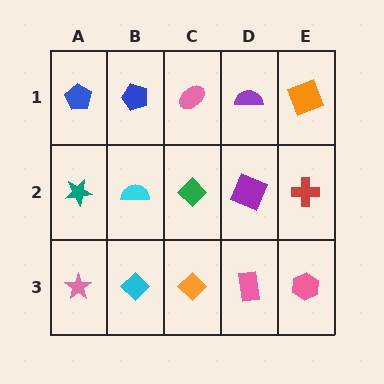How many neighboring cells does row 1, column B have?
3.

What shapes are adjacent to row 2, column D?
A purple semicircle (row 1, column D), a pink rectangle (row 3, column D), a green diamond (row 2, column C), a red cross (row 2, column E).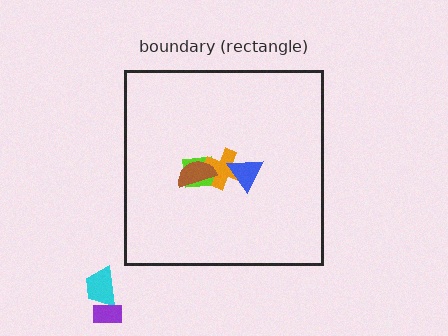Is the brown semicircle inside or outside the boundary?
Inside.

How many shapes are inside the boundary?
4 inside, 2 outside.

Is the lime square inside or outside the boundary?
Inside.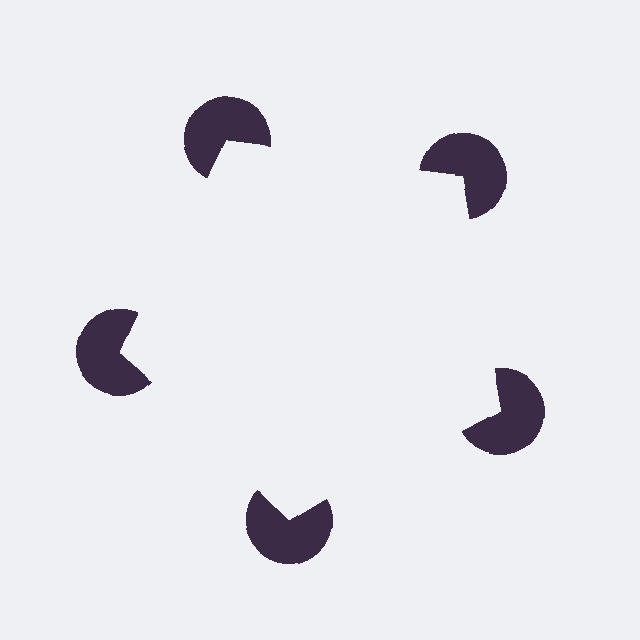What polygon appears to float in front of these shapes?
An illusory pentagon — its edges are inferred from the aligned wedge cuts in the pac-man discs, not physically drawn.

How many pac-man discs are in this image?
There are 5 — one at each vertex of the illusory pentagon.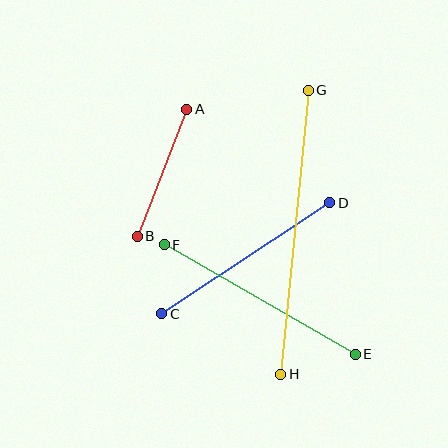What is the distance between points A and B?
The distance is approximately 136 pixels.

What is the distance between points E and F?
The distance is approximately 220 pixels.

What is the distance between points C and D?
The distance is approximately 201 pixels.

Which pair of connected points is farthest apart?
Points G and H are farthest apart.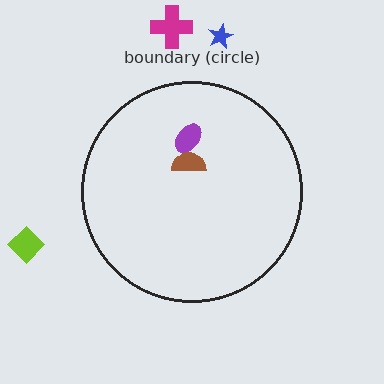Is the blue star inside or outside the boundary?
Outside.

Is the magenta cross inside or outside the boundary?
Outside.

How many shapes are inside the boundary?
2 inside, 3 outside.